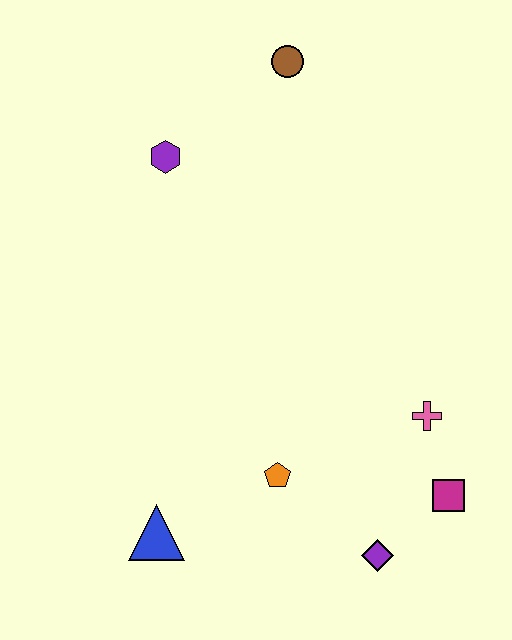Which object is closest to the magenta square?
The pink cross is closest to the magenta square.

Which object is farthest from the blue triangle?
The brown circle is farthest from the blue triangle.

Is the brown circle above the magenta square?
Yes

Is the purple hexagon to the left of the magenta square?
Yes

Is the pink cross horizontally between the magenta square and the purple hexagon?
Yes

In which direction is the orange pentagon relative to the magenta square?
The orange pentagon is to the left of the magenta square.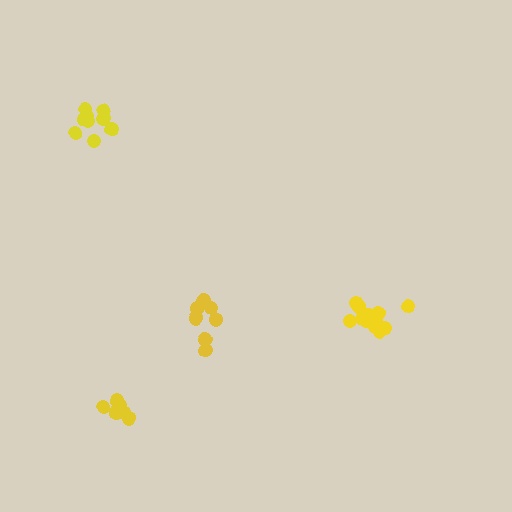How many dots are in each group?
Group 1: 12 dots, Group 2: 6 dots, Group 3: 9 dots, Group 4: 7 dots (34 total).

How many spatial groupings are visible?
There are 4 spatial groupings.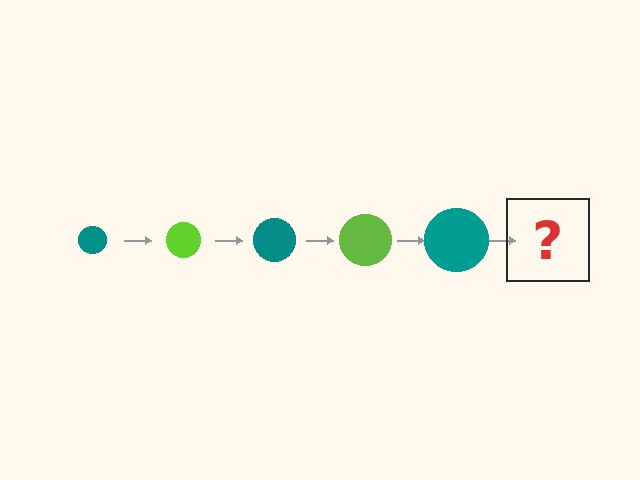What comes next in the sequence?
The next element should be a lime circle, larger than the previous one.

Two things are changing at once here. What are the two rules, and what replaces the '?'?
The two rules are that the circle grows larger each step and the color cycles through teal and lime. The '?' should be a lime circle, larger than the previous one.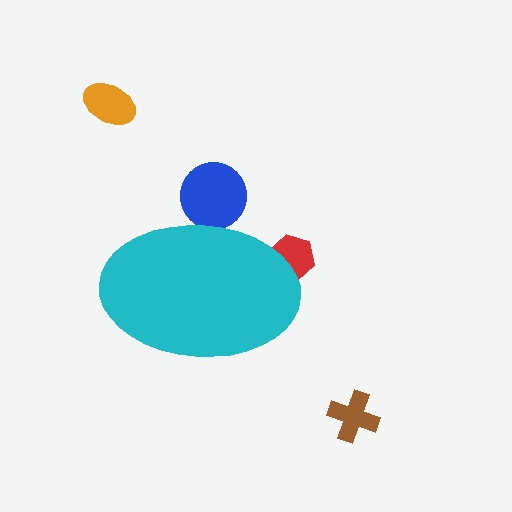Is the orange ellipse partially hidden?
No, the orange ellipse is fully visible.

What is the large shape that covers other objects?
A cyan ellipse.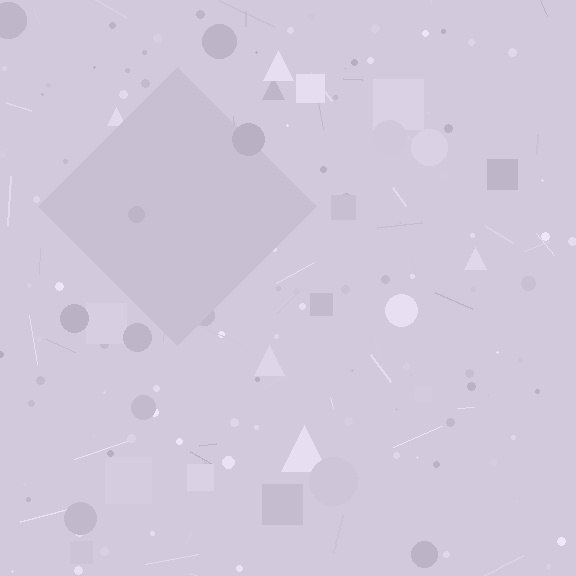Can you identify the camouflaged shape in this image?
The camouflaged shape is a diamond.